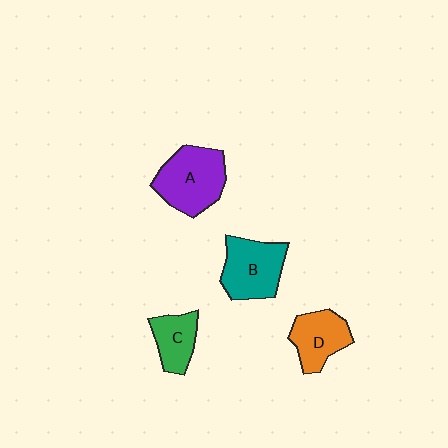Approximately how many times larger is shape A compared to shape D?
Approximately 1.4 times.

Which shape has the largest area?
Shape A (purple).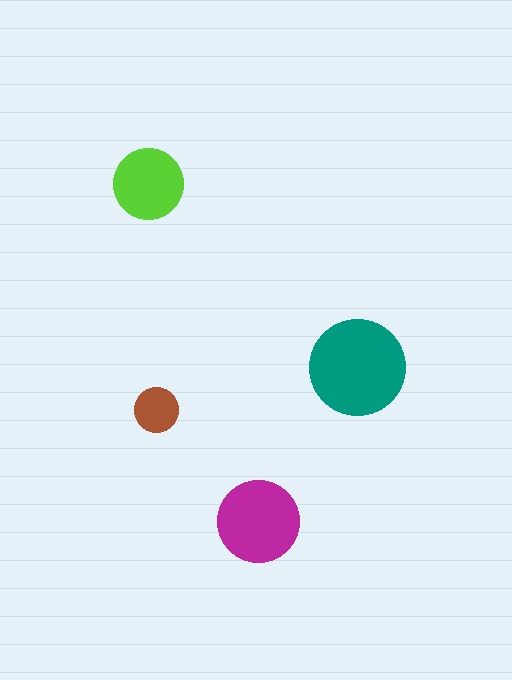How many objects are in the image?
There are 4 objects in the image.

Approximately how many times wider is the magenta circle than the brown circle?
About 2 times wider.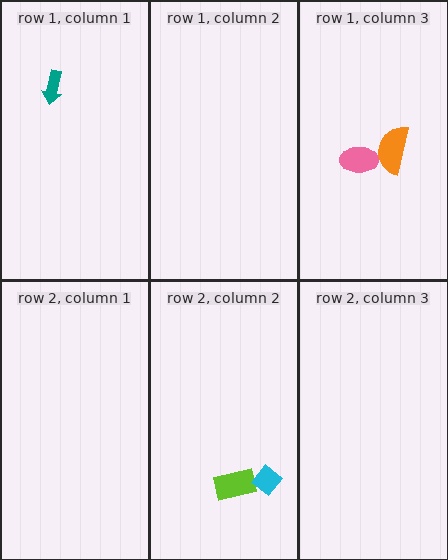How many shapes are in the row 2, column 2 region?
2.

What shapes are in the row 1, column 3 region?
The pink ellipse, the orange semicircle.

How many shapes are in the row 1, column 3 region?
2.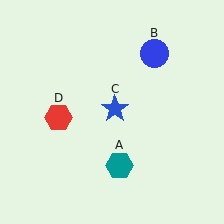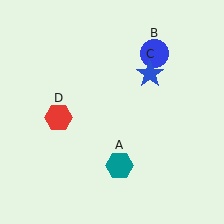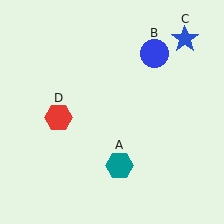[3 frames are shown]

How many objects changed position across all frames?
1 object changed position: blue star (object C).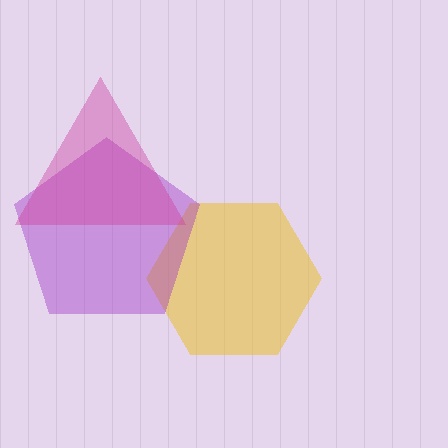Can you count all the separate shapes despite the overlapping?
Yes, there are 3 separate shapes.